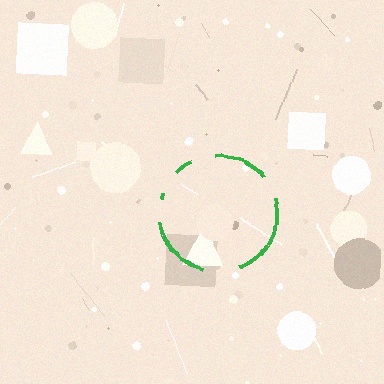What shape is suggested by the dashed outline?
The dashed outline suggests a circle.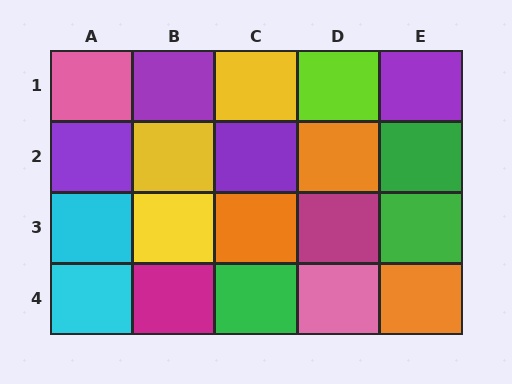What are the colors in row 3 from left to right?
Cyan, yellow, orange, magenta, green.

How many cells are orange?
3 cells are orange.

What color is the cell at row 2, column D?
Orange.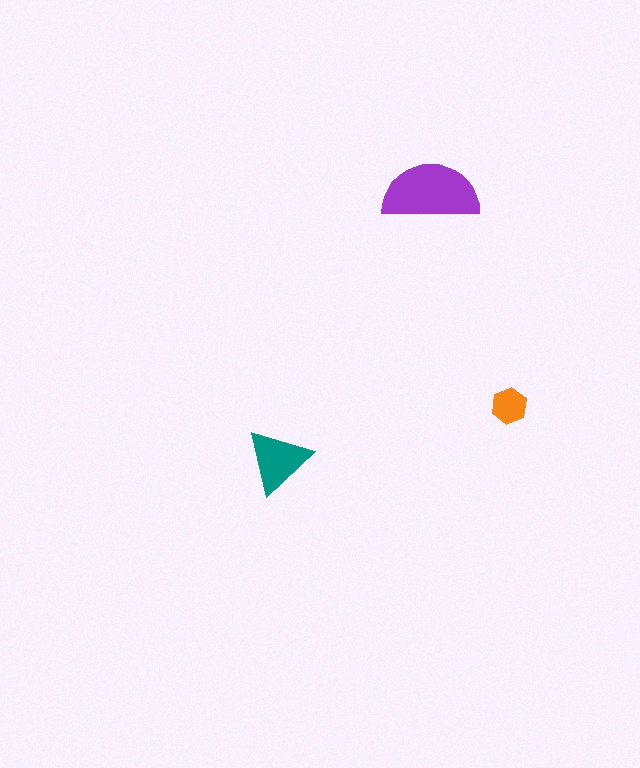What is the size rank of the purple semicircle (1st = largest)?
1st.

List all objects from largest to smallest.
The purple semicircle, the teal triangle, the orange hexagon.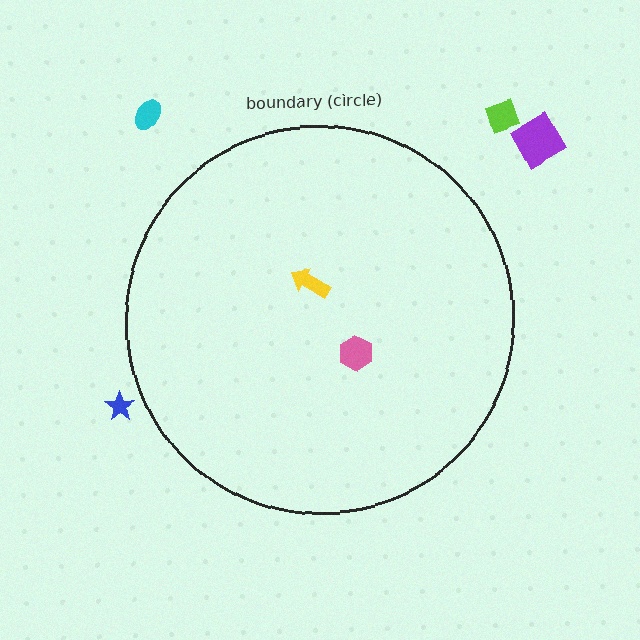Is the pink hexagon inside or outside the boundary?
Inside.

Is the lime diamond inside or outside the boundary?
Outside.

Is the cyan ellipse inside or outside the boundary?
Outside.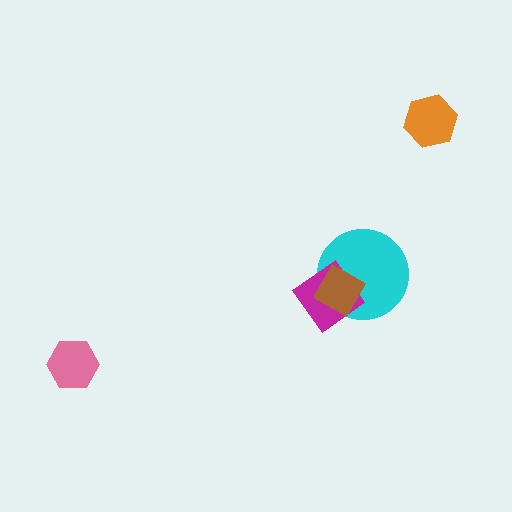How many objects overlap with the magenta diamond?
2 objects overlap with the magenta diamond.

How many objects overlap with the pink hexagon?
0 objects overlap with the pink hexagon.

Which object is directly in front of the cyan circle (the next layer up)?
The magenta diamond is directly in front of the cyan circle.